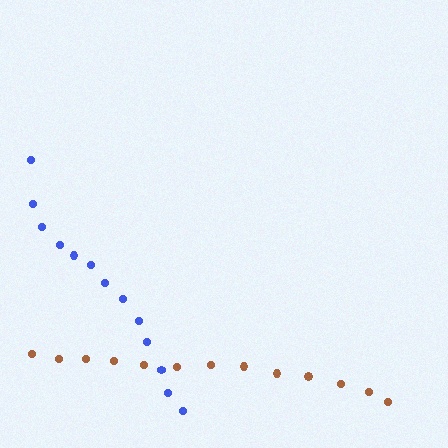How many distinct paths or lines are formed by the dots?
There are 2 distinct paths.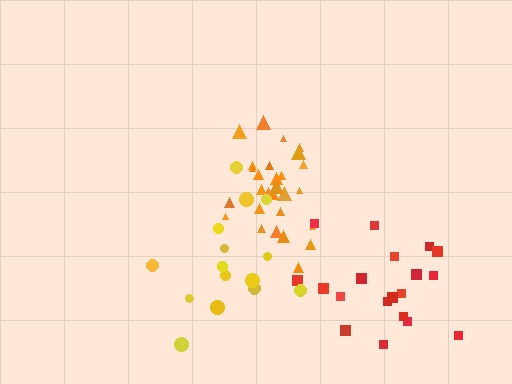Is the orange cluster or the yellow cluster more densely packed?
Orange.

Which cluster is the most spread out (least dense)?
Yellow.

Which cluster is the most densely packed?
Orange.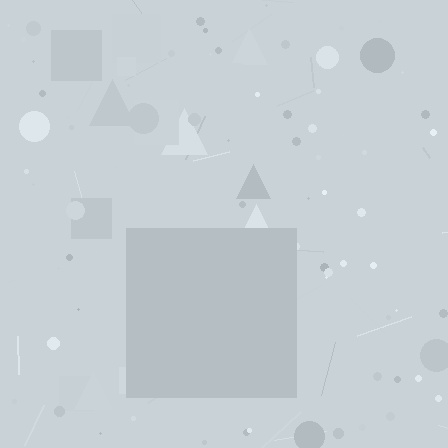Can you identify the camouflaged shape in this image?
The camouflaged shape is a square.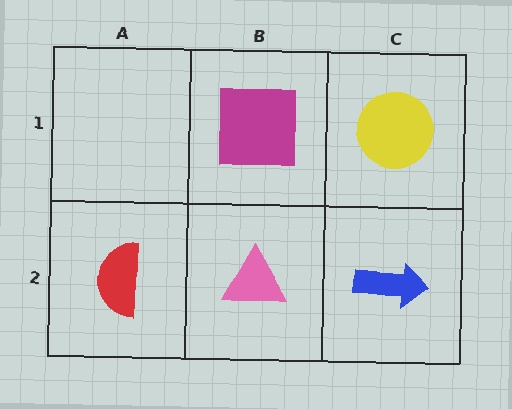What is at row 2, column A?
A red semicircle.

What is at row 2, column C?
A blue arrow.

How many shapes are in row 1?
2 shapes.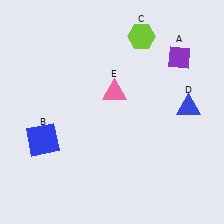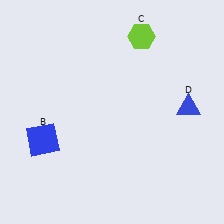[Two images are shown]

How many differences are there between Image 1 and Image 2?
There are 2 differences between the two images.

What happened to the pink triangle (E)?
The pink triangle (E) was removed in Image 2. It was in the top-right area of Image 1.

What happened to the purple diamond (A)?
The purple diamond (A) was removed in Image 2. It was in the top-right area of Image 1.